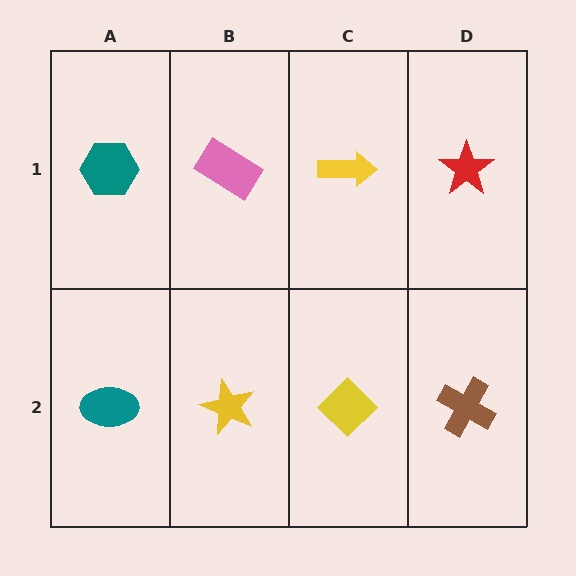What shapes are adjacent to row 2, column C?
A yellow arrow (row 1, column C), a yellow star (row 2, column B), a brown cross (row 2, column D).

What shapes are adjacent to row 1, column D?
A brown cross (row 2, column D), a yellow arrow (row 1, column C).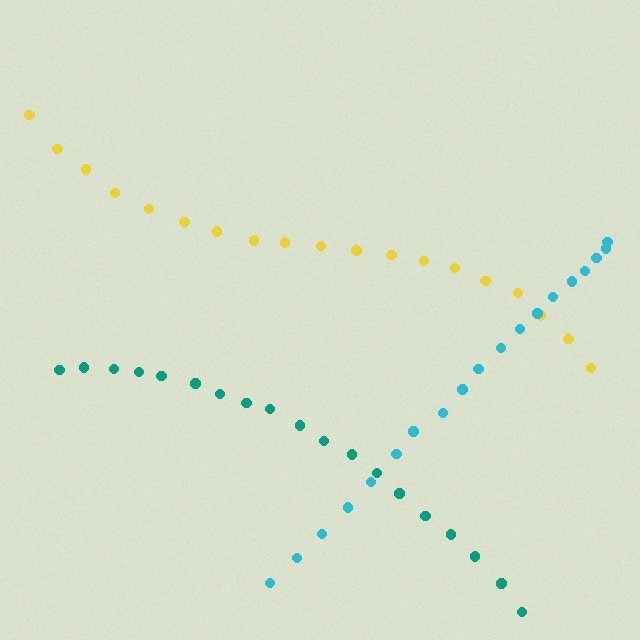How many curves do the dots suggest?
There are 3 distinct paths.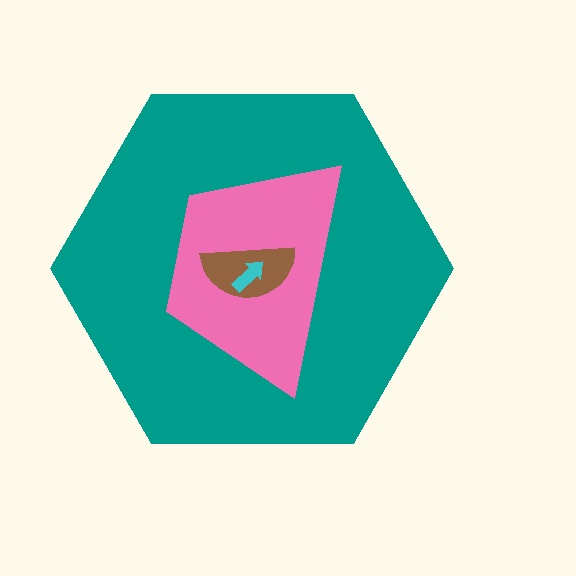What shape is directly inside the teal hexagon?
The pink trapezoid.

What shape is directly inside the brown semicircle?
The cyan arrow.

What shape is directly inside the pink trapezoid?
The brown semicircle.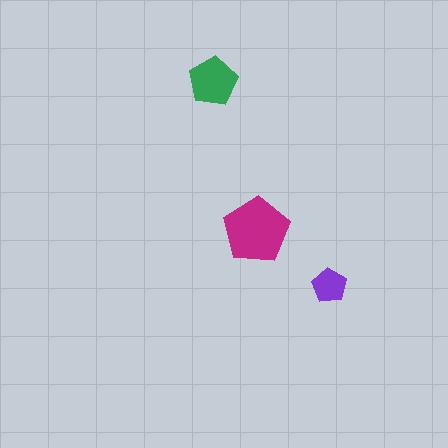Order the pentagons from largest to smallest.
the magenta one, the green one, the purple one.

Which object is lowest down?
The purple pentagon is bottommost.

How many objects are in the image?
There are 3 objects in the image.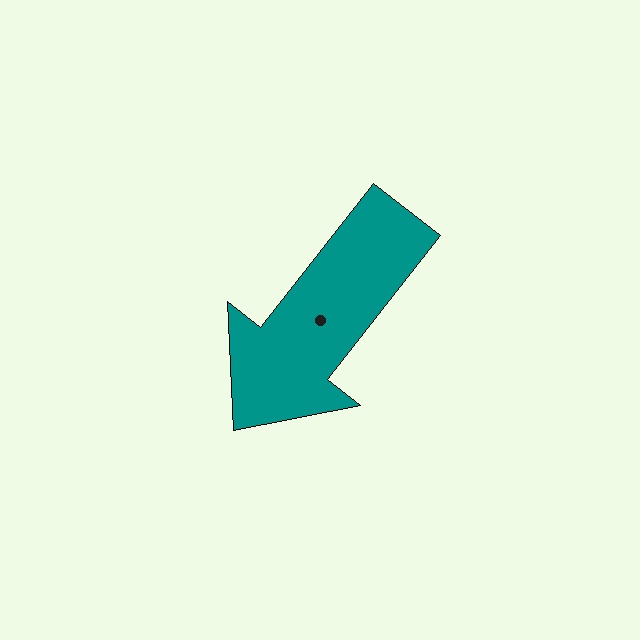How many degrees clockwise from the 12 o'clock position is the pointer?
Approximately 218 degrees.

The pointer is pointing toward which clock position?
Roughly 7 o'clock.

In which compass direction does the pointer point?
Southwest.